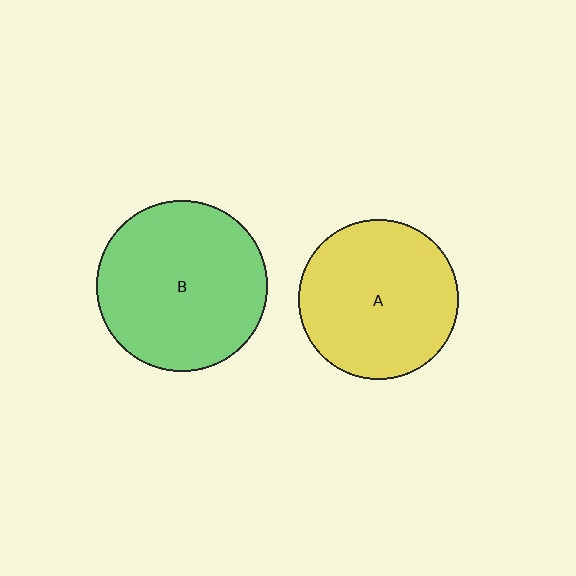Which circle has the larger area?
Circle B (green).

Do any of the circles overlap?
No, none of the circles overlap.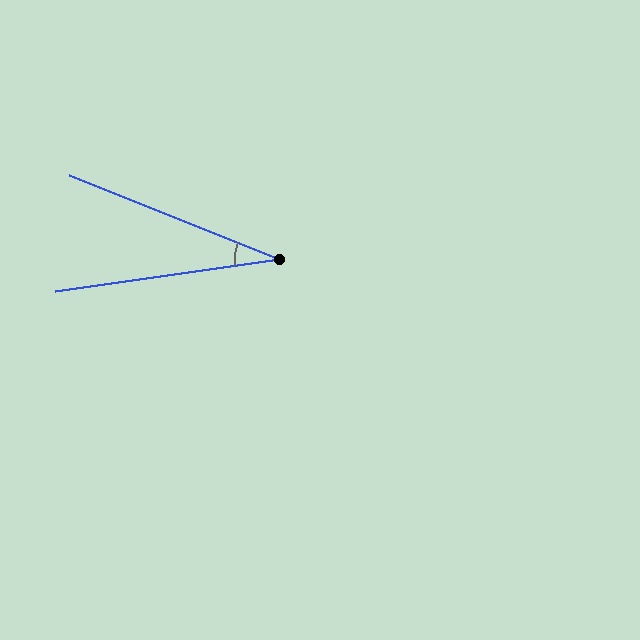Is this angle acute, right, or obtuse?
It is acute.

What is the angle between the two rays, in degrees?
Approximately 30 degrees.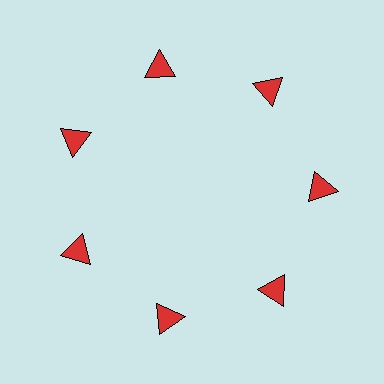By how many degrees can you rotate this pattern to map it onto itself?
The pattern maps onto itself every 51 degrees of rotation.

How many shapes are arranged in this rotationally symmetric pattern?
There are 7 shapes, arranged in 7 groups of 1.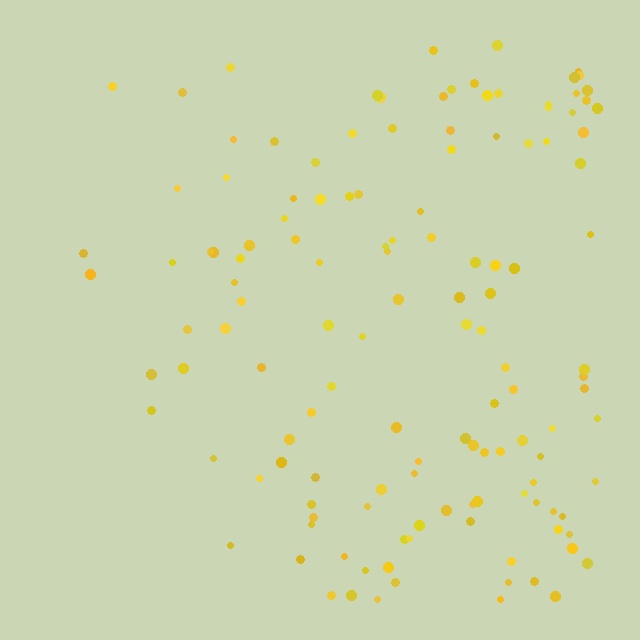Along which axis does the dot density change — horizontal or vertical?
Horizontal.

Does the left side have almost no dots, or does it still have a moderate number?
Still a moderate number, just noticeably fewer than the right.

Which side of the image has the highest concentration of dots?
The right.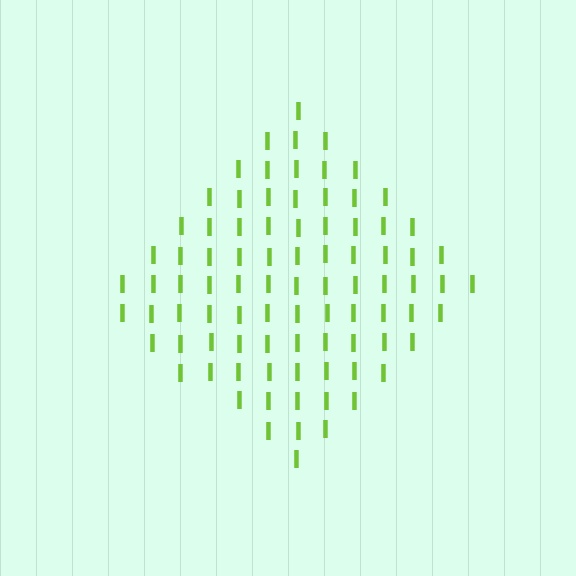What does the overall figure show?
The overall figure shows a diamond.